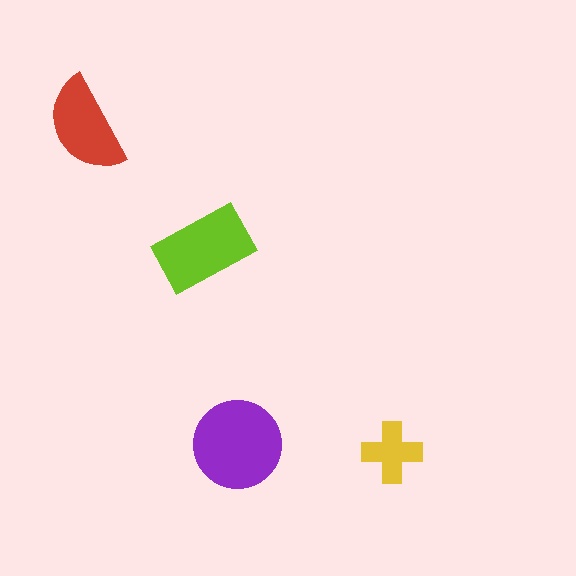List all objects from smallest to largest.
The yellow cross, the red semicircle, the lime rectangle, the purple circle.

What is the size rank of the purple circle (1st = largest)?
1st.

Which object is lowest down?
The yellow cross is bottommost.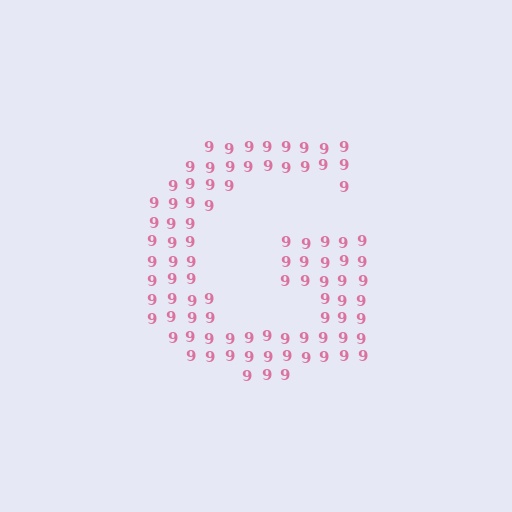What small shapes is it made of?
It is made of small digit 9's.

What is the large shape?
The large shape is the letter G.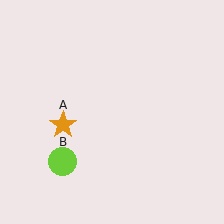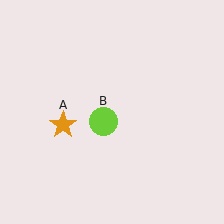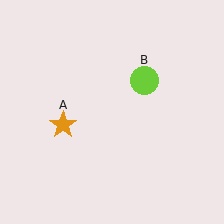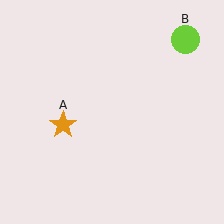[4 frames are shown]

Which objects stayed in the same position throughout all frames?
Orange star (object A) remained stationary.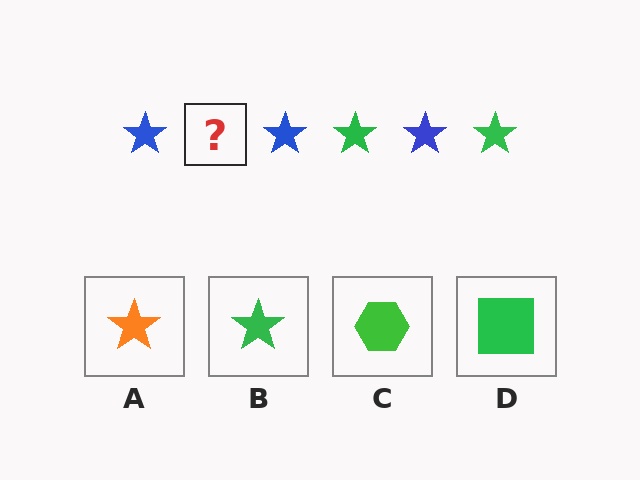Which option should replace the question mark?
Option B.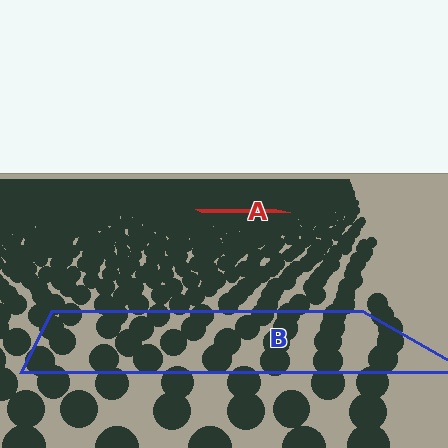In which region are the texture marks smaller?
The texture marks are smaller in region A, because it is farther away.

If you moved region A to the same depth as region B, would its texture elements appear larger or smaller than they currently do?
They would appear larger. At a closer depth, the same texture elements are projected at a bigger on-screen size.